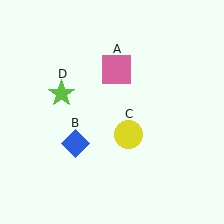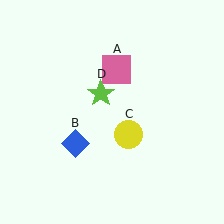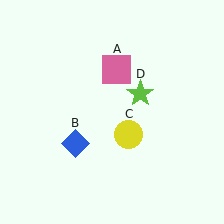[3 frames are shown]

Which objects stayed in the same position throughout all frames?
Pink square (object A) and blue diamond (object B) and yellow circle (object C) remained stationary.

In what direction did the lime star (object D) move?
The lime star (object D) moved right.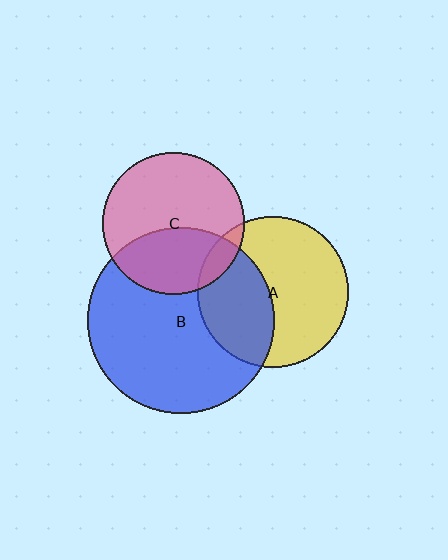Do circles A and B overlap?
Yes.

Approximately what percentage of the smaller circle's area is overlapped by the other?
Approximately 40%.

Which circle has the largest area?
Circle B (blue).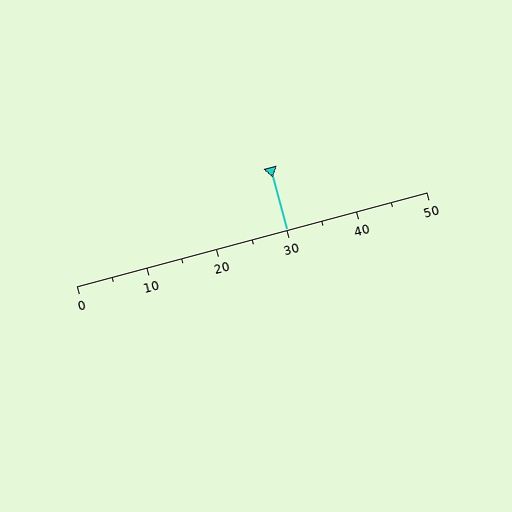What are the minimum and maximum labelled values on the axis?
The axis runs from 0 to 50.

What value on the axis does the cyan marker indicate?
The marker indicates approximately 30.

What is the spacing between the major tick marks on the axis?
The major ticks are spaced 10 apart.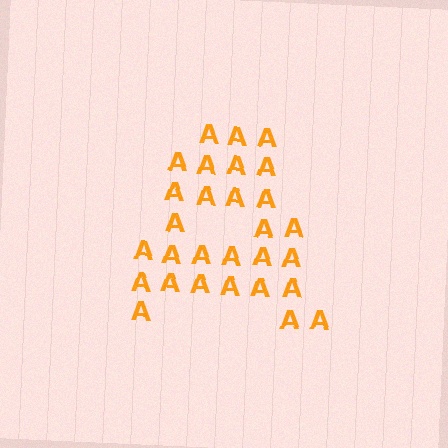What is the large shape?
The large shape is the letter A.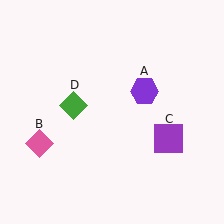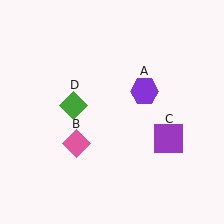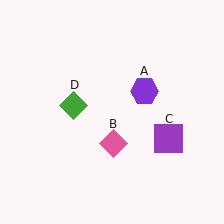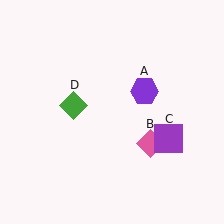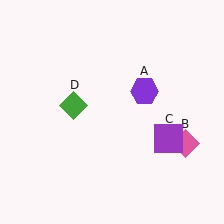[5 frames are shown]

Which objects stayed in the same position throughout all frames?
Purple hexagon (object A) and purple square (object C) and green diamond (object D) remained stationary.